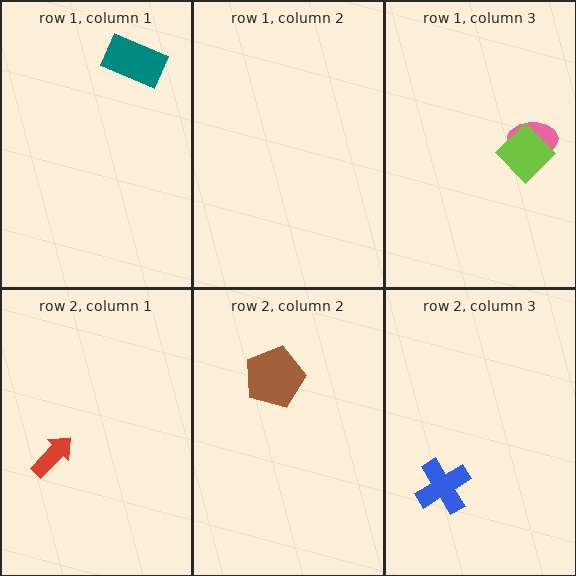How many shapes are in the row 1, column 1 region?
1.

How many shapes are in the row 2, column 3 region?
1.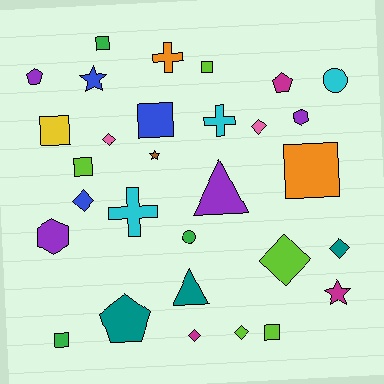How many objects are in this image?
There are 30 objects.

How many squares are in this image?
There are 8 squares.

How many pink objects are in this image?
There are 2 pink objects.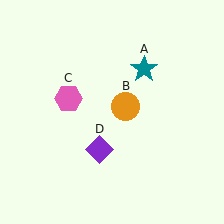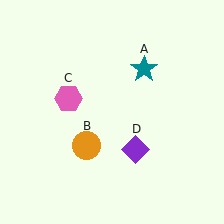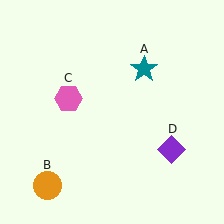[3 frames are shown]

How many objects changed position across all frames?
2 objects changed position: orange circle (object B), purple diamond (object D).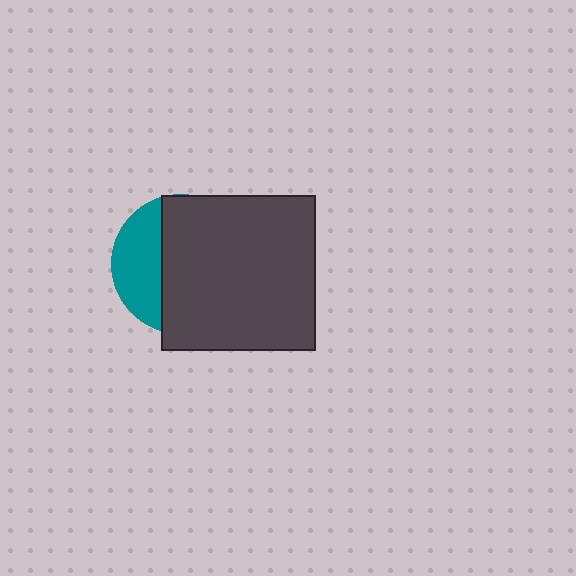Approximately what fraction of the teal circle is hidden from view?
Roughly 67% of the teal circle is hidden behind the dark gray square.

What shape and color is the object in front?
The object in front is a dark gray square.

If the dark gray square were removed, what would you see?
You would see the complete teal circle.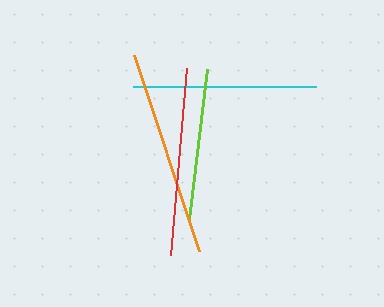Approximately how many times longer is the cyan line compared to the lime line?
The cyan line is approximately 1.2 times the length of the lime line.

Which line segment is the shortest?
The lime line is the shortest at approximately 151 pixels.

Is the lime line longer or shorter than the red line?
The red line is longer than the lime line.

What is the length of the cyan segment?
The cyan segment is approximately 183 pixels long.